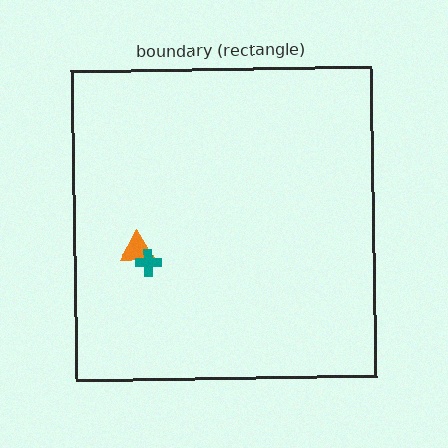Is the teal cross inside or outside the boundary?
Inside.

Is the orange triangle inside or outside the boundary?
Inside.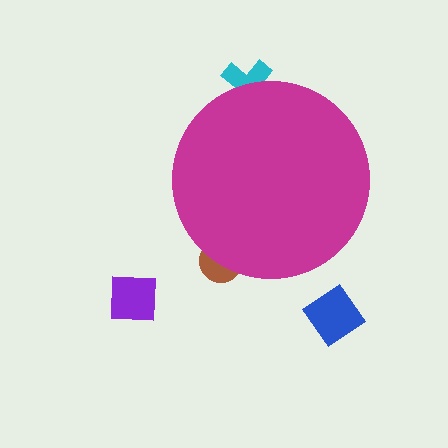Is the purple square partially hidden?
No, the purple square is fully visible.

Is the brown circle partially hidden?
Yes, the brown circle is partially hidden behind the magenta circle.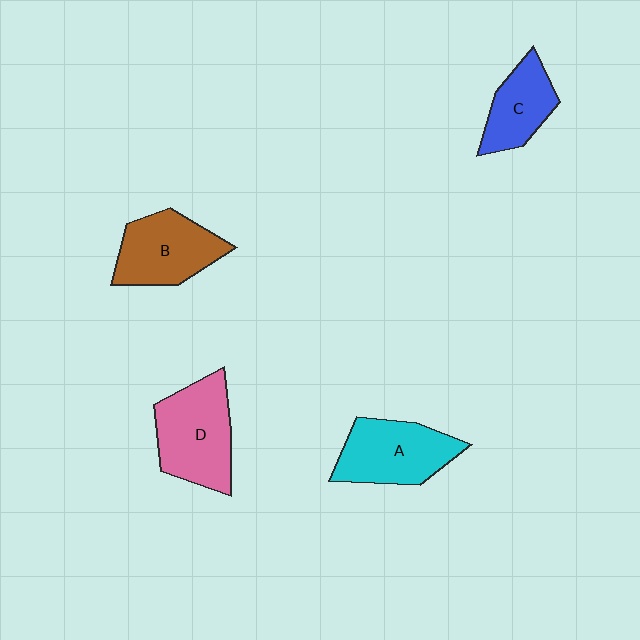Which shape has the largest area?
Shape D (pink).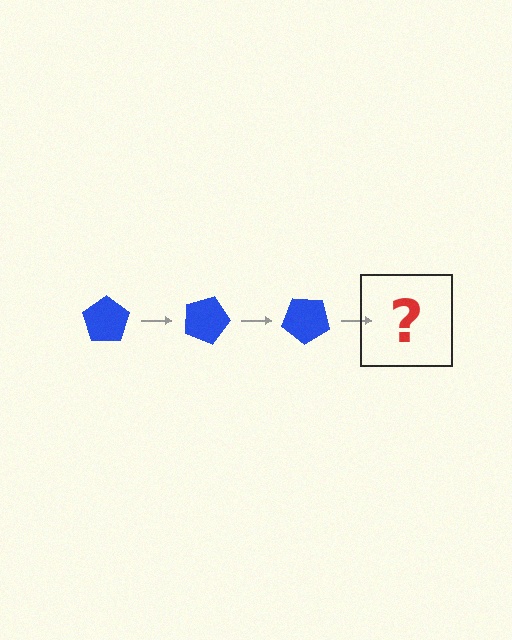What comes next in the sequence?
The next element should be a blue pentagon rotated 60 degrees.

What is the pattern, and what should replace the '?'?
The pattern is that the pentagon rotates 20 degrees each step. The '?' should be a blue pentagon rotated 60 degrees.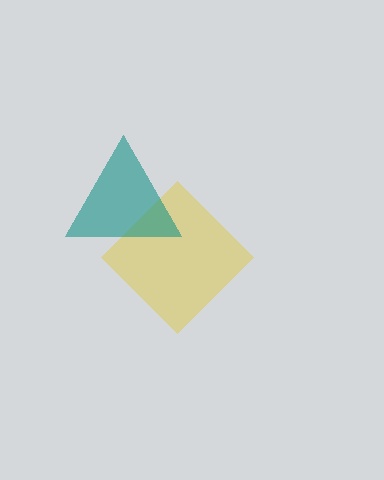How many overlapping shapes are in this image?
There are 2 overlapping shapes in the image.